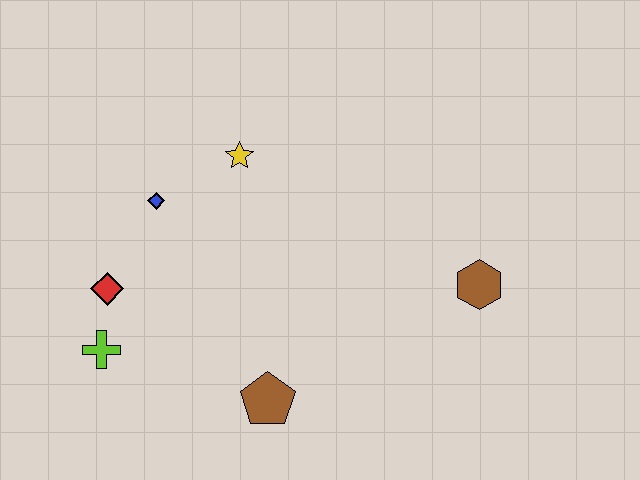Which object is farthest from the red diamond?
The brown hexagon is farthest from the red diamond.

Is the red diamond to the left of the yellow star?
Yes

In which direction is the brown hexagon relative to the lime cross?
The brown hexagon is to the right of the lime cross.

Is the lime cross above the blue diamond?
No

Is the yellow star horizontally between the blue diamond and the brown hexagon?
Yes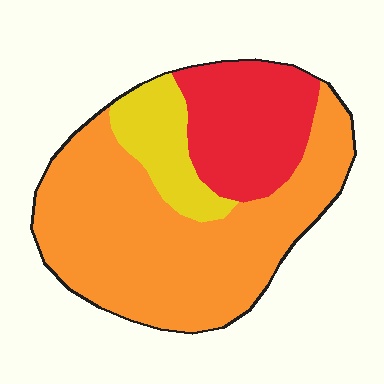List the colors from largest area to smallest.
From largest to smallest: orange, red, yellow.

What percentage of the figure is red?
Red covers 25% of the figure.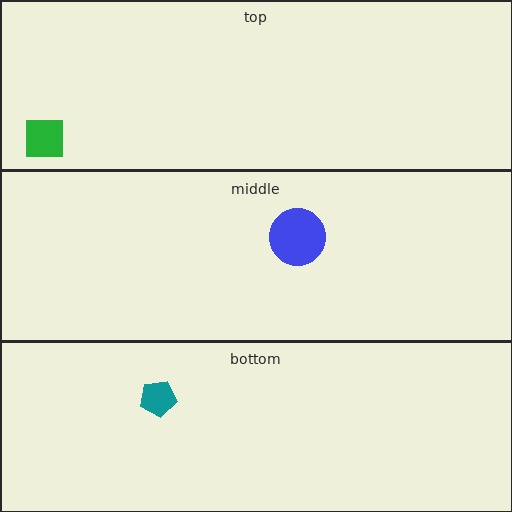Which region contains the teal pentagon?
The bottom region.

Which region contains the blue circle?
The middle region.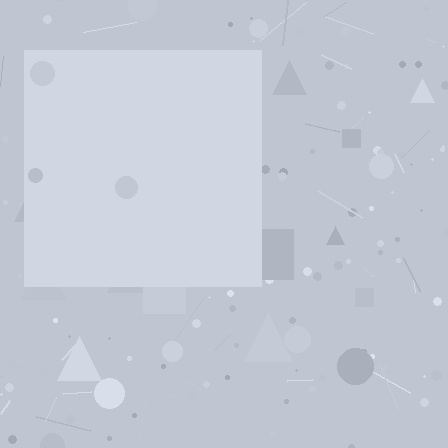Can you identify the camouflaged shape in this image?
The camouflaged shape is a square.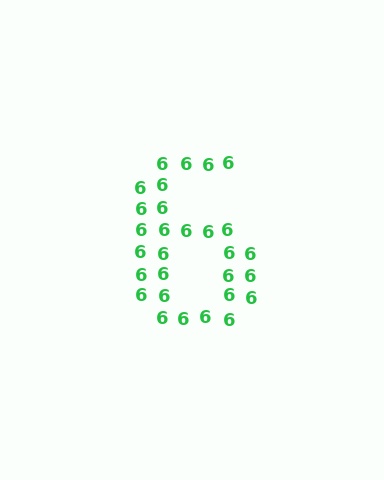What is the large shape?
The large shape is the digit 6.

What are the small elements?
The small elements are digit 6's.